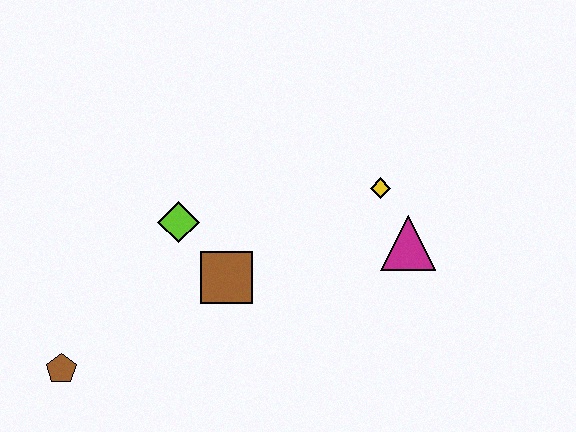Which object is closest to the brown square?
The lime diamond is closest to the brown square.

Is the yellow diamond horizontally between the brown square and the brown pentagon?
No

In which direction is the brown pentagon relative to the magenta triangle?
The brown pentagon is to the left of the magenta triangle.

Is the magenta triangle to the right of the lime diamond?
Yes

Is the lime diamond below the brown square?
No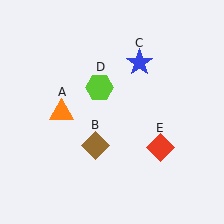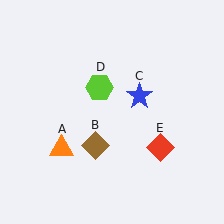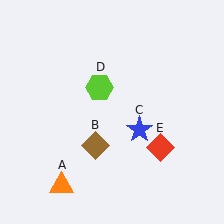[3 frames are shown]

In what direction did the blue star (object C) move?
The blue star (object C) moved down.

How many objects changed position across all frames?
2 objects changed position: orange triangle (object A), blue star (object C).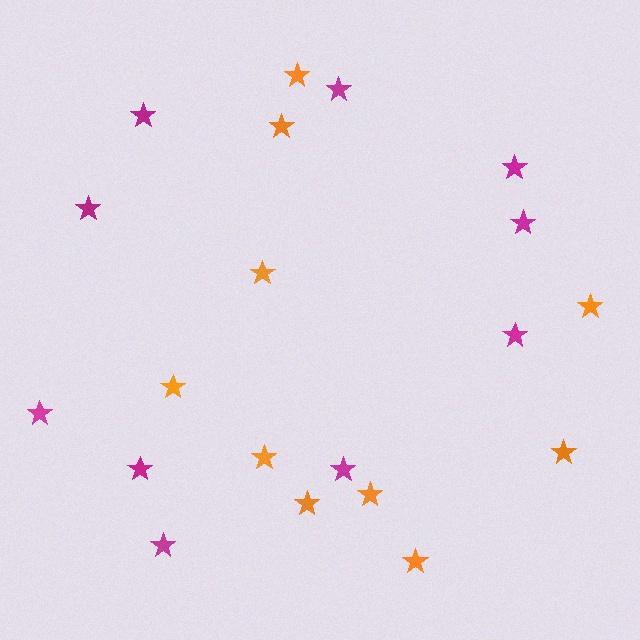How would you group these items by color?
There are 2 groups: one group of orange stars (10) and one group of magenta stars (10).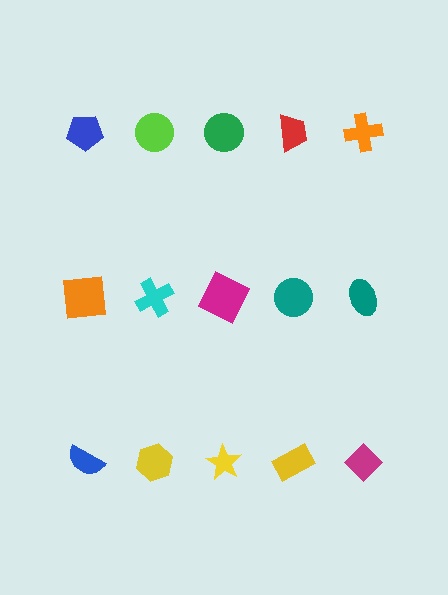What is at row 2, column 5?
A teal ellipse.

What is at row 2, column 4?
A teal circle.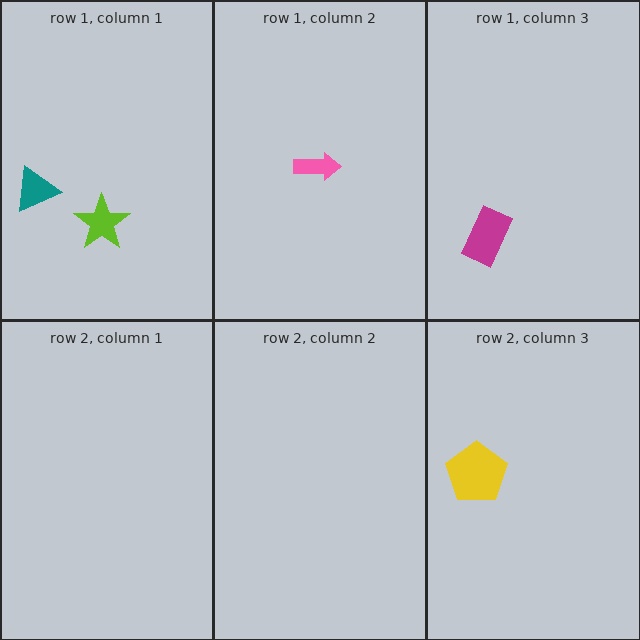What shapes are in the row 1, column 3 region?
The magenta rectangle.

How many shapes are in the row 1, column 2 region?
1.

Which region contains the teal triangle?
The row 1, column 1 region.